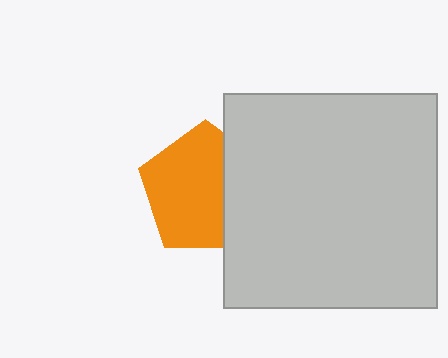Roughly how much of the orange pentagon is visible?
Most of it is visible (roughly 68%).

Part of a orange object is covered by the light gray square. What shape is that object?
It is a pentagon.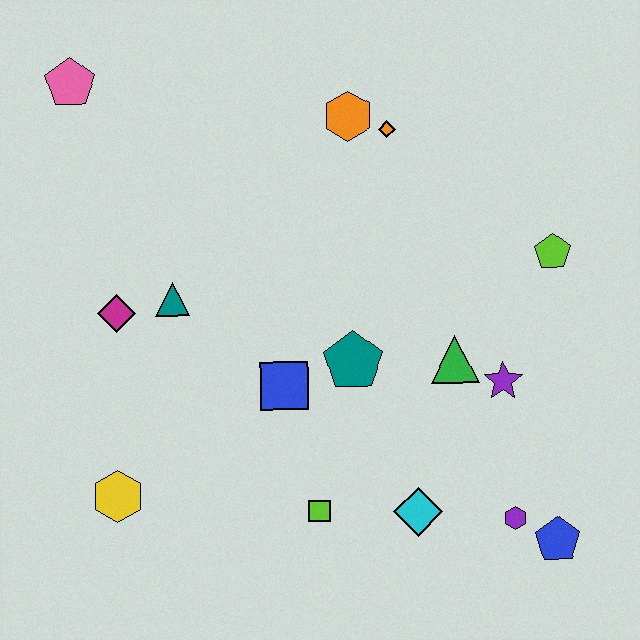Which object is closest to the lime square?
The cyan diamond is closest to the lime square.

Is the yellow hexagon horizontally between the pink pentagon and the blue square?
Yes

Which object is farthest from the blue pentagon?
The pink pentagon is farthest from the blue pentagon.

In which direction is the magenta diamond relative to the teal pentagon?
The magenta diamond is to the left of the teal pentagon.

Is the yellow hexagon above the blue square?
No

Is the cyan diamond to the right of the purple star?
No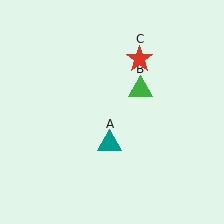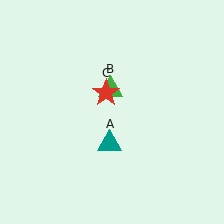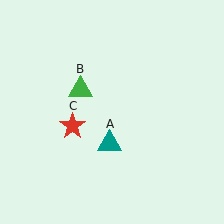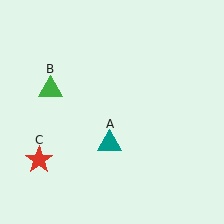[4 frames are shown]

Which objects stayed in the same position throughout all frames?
Teal triangle (object A) remained stationary.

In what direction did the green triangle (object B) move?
The green triangle (object B) moved left.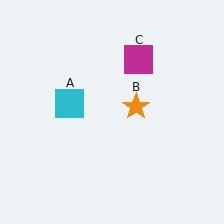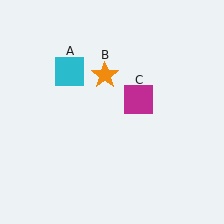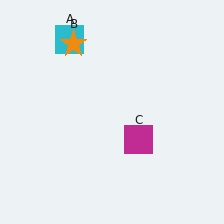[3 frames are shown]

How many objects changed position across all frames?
3 objects changed position: cyan square (object A), orange star (object B), magenta square (object C).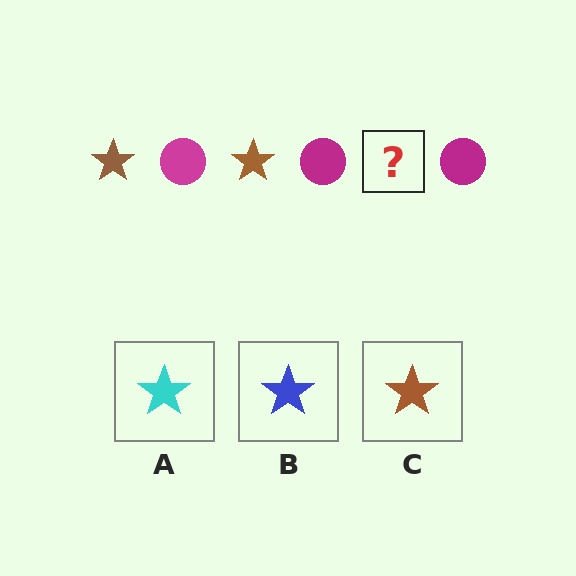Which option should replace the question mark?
Option C.